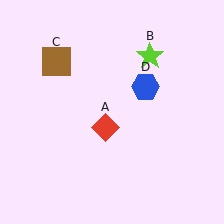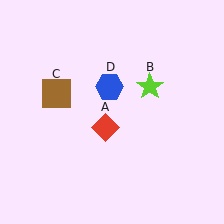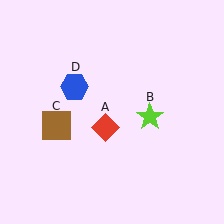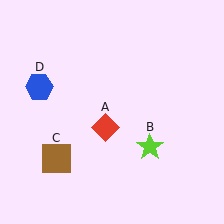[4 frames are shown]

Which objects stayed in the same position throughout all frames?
Red diamond (object A) remained stationary.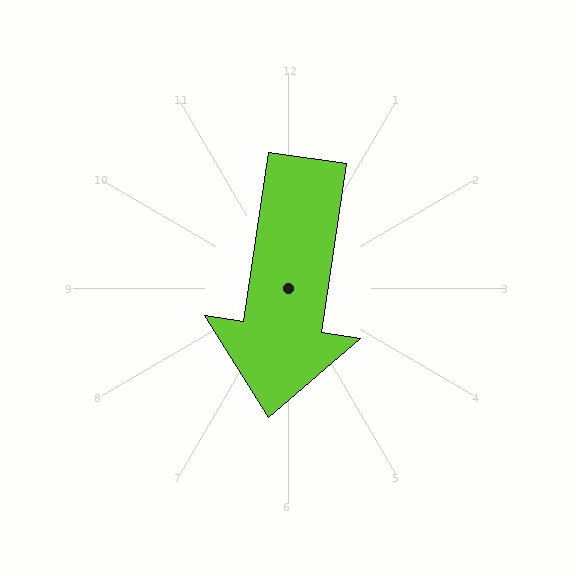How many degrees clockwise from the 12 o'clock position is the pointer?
Approximately 188 degrees.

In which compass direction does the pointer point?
South.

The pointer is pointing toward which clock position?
Roughly 6 o'clock.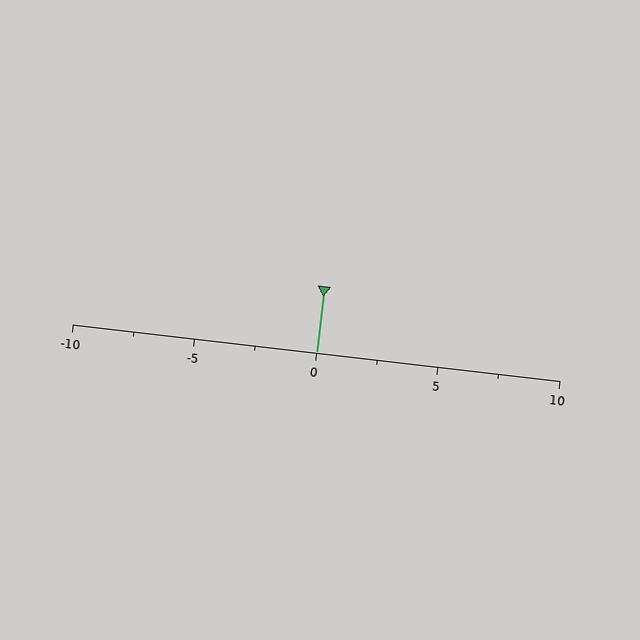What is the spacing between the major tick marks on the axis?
The major ticks are spaced 5 apart.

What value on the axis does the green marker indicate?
The marker indicates approximately 0.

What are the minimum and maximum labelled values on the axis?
The axis runs from -10 to 10.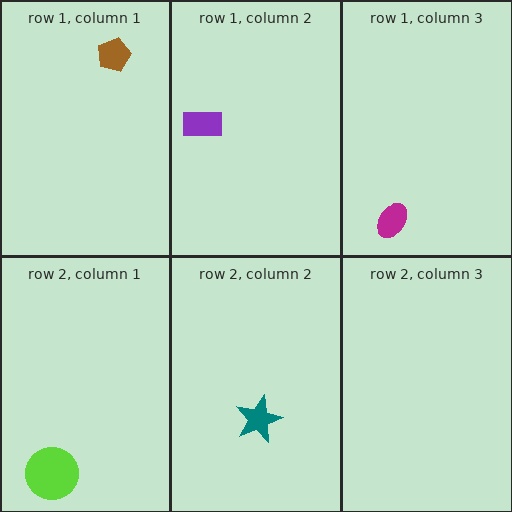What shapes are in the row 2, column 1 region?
The lime circle.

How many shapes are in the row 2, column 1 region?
1.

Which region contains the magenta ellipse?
The row 1, column 3 region.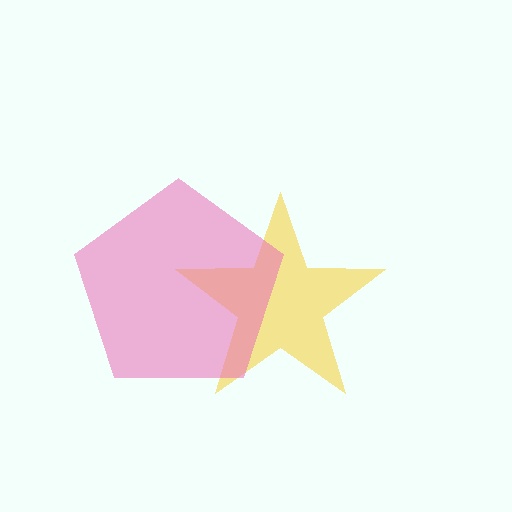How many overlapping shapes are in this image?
There are 2 overlapping shapes in the image.